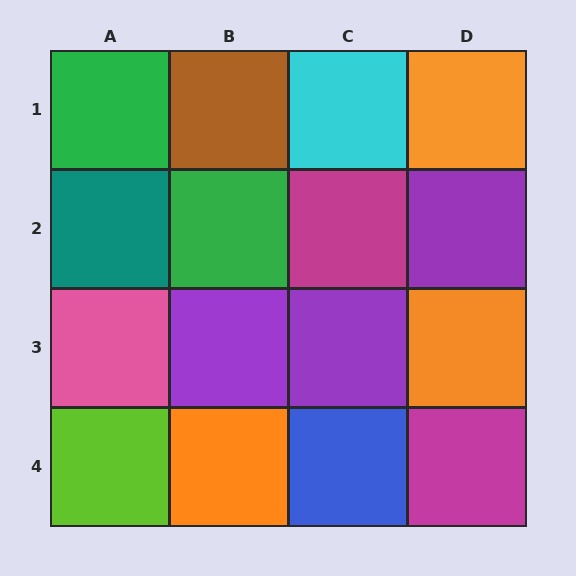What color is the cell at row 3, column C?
Purple.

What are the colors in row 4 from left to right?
Lime, orange, blue, magenta.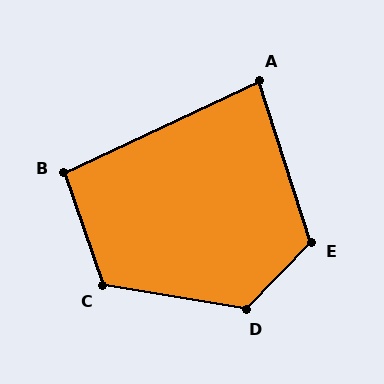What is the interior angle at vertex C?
Approximately 118 degrees (obtuse).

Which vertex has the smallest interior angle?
A, at approximately 83 degrees.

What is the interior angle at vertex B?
Approximately 96 degrees (obtuse).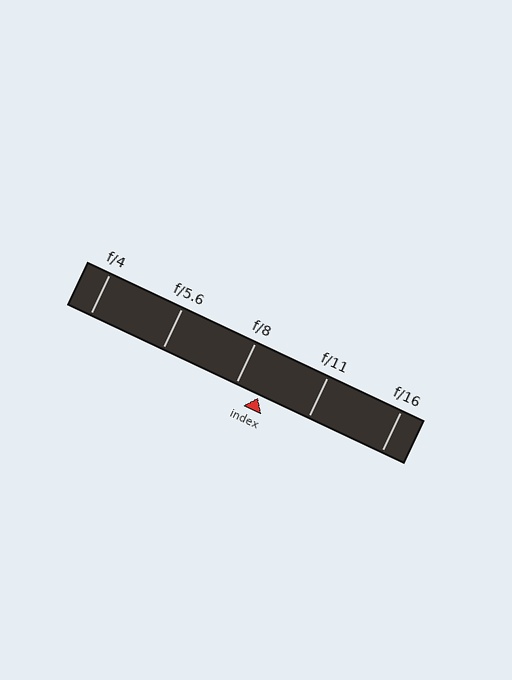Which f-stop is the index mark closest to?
The index mark is closest to f/8.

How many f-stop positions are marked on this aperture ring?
There are 5 f-stop positions marked.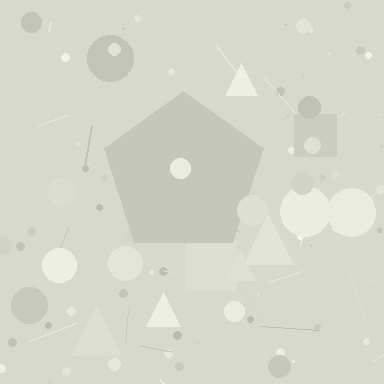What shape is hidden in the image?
A pentagon is hidden in the image.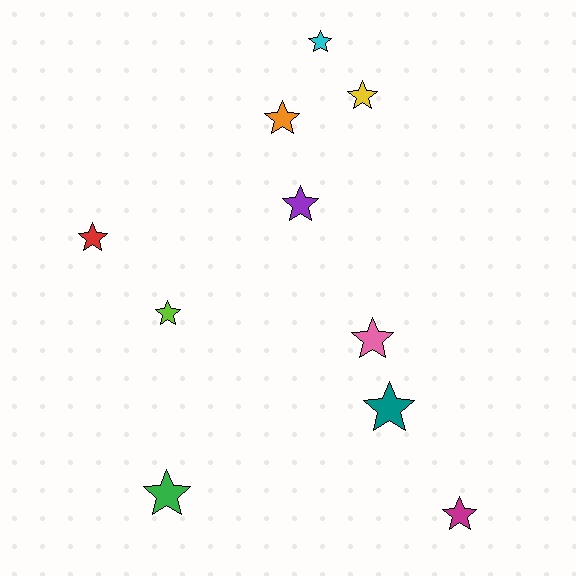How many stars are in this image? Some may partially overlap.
There are 10 stars.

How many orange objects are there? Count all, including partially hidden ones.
There is 1 orange object.